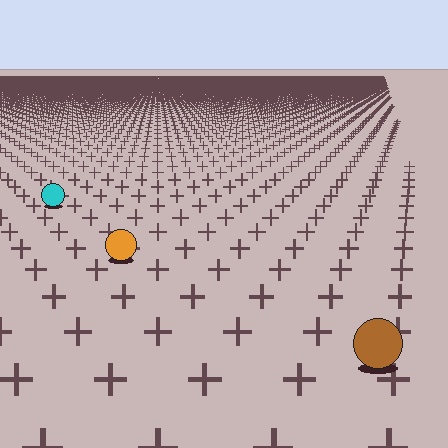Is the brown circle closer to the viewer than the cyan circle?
Yes. The brown circle is closer — you can tell from the texture gradient: the ground texture is coarser near it.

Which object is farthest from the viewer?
The cyan circle is farthest from the viewer. It appears smaller and the ground texture around it is denser.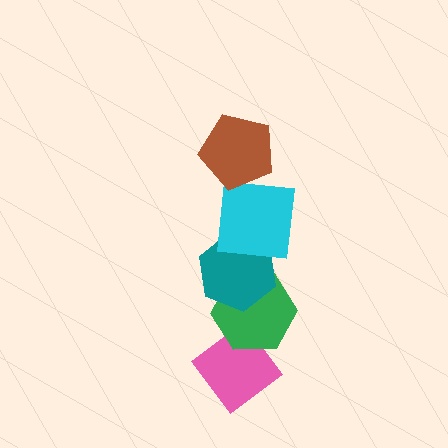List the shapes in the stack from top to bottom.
From top to bottom: the brown pentagon, the cyan square, the teal hexagon, the green hexagon, the pink diamond.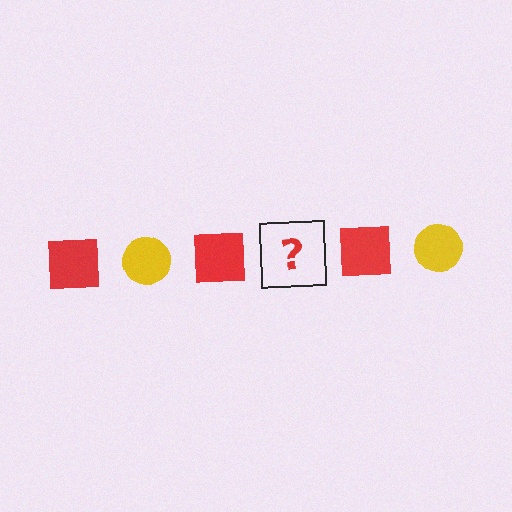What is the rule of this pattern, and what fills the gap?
The rule is that the pattern alternates between red square and yellow circle. The gap should be filled with a yellow circle.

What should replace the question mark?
The question mark should be replaced with a yellow circle.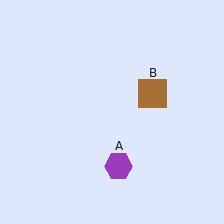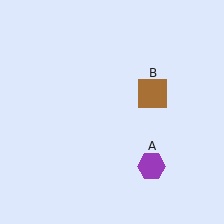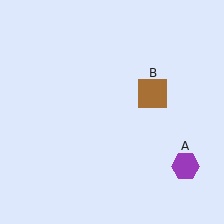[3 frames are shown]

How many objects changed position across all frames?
1 object changed position: purple hexagon (object A).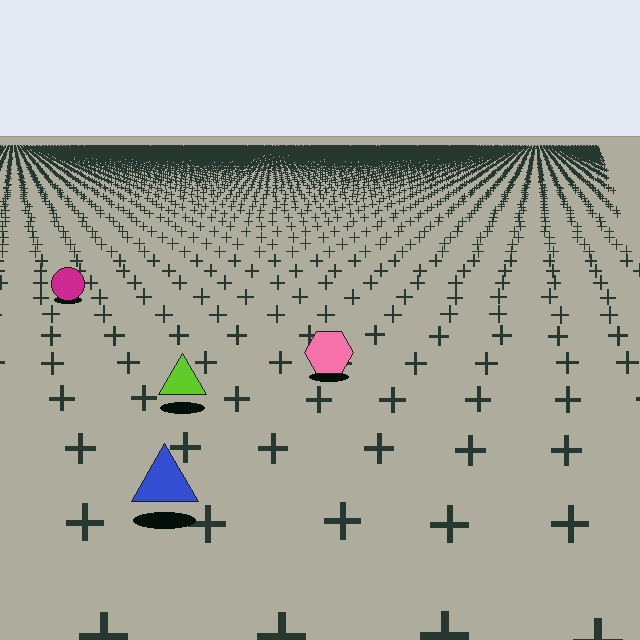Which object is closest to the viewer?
The blue triangle is closest. The texture marks near it are larger and more spread out.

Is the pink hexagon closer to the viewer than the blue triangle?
No. The blue triangle is closer — you can tell from the texture gradient: the ground texture is coarser near it.